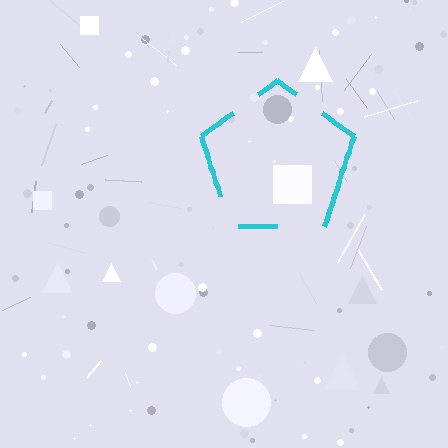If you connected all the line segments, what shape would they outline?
They would outline a pentagon.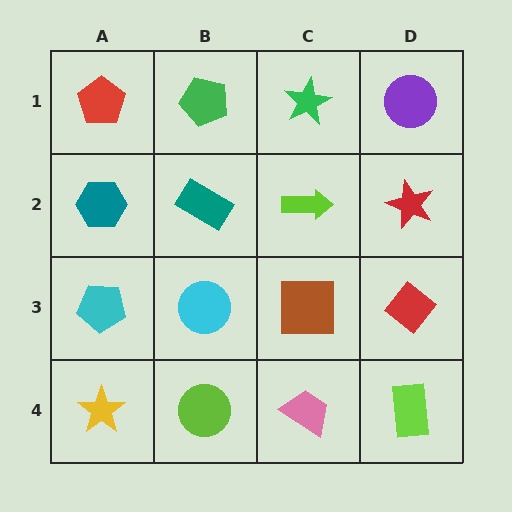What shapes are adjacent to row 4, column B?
A cyan circle (row 3, column B), a yellow star (row 4, column A), a pink trapezoid (row 4, column C).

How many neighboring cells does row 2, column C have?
4.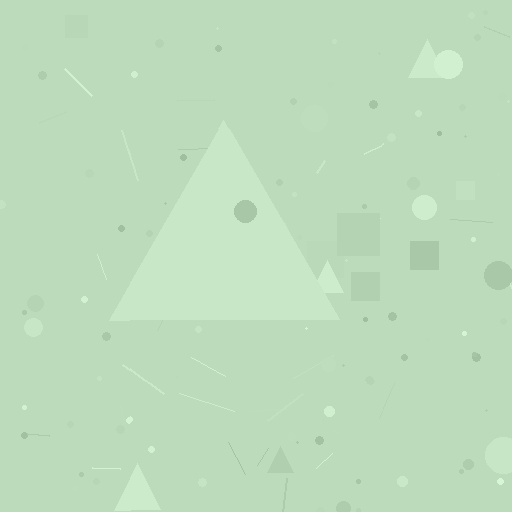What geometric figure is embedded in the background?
A triangle is embedded in the background.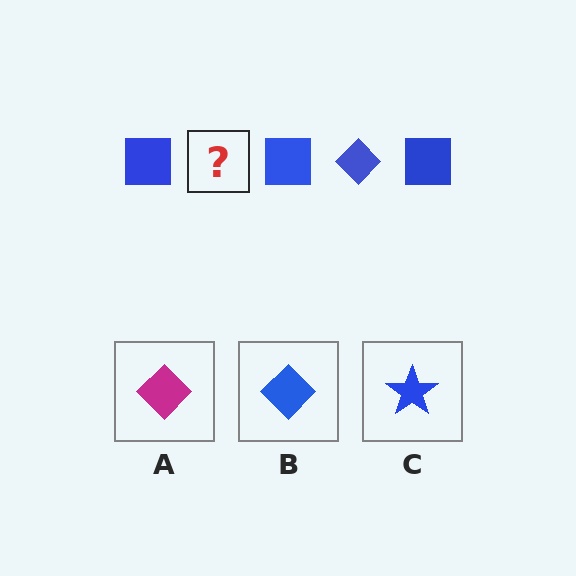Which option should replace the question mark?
Option B.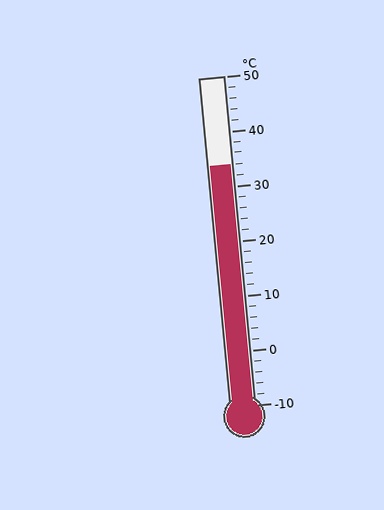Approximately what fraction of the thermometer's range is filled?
The thermometer is filled to approximately 75% of its range.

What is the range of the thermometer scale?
The thermometer scale ranges from -10°C to 50°C.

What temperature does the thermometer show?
The thermometer shows approximately 34°C.